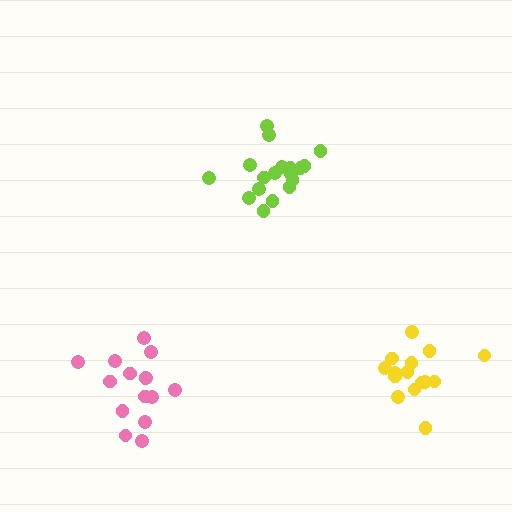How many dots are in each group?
Group 1: 15 dots, Group 2: 18 dots, Group 3: 15 dots (48 total).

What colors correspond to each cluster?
The clusters are colored: yellow, lime, pink.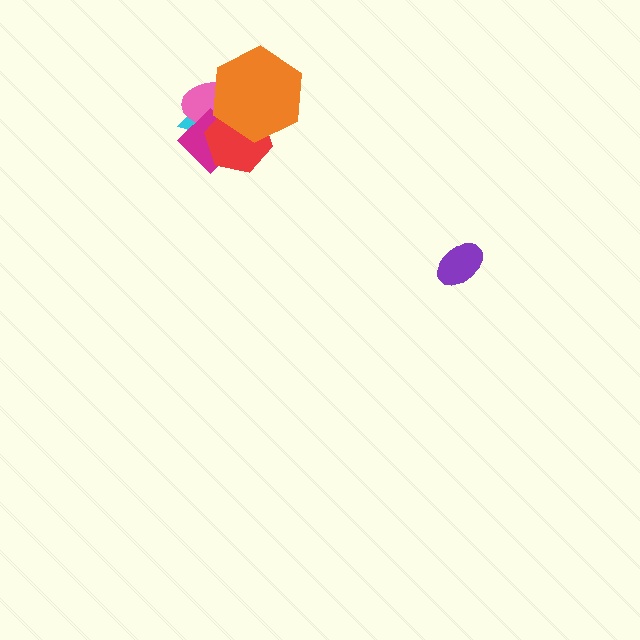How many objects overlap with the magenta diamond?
4 objects overlap with the magenta diamond.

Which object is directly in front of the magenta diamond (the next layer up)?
The red hexagon is directly in front of the magenta diamond.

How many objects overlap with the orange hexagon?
4 objects overlap with the orange hexagon.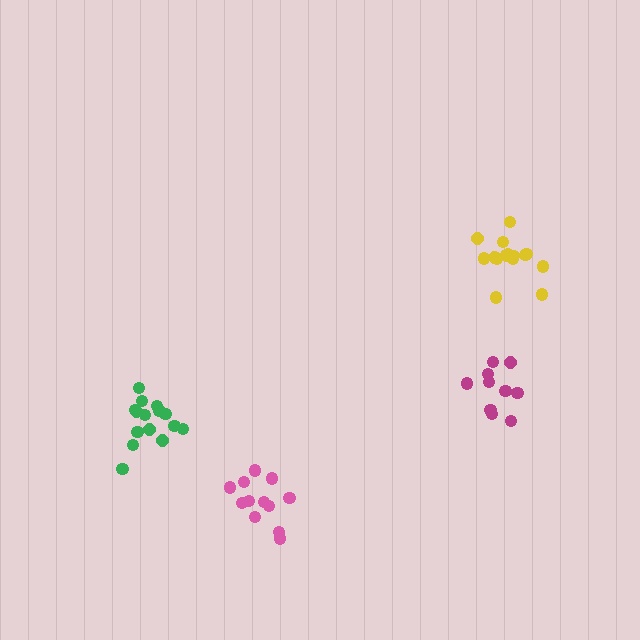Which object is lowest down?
The pink cluster is bottommost.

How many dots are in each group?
Group 1: 12 dots, Group 2: 15 dots, Group 3: 15 dots, Group 4: 10 dots (52 total).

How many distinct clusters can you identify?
There are 4 distinct clusters.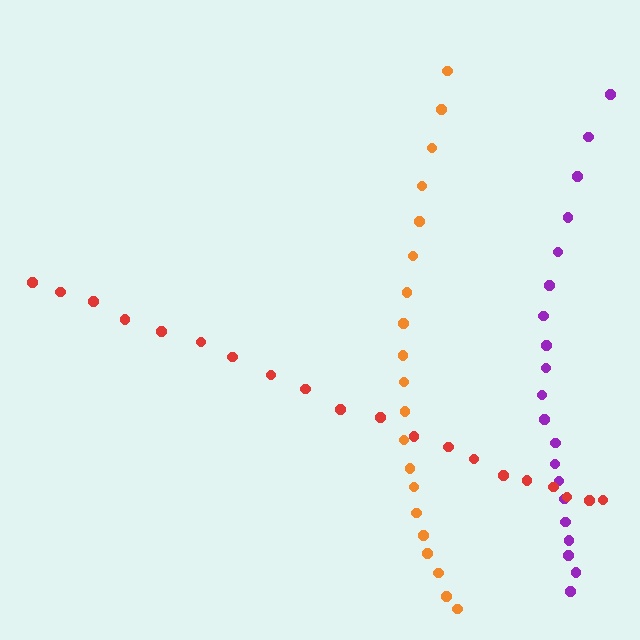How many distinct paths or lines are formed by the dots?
There are 3 distinct paths.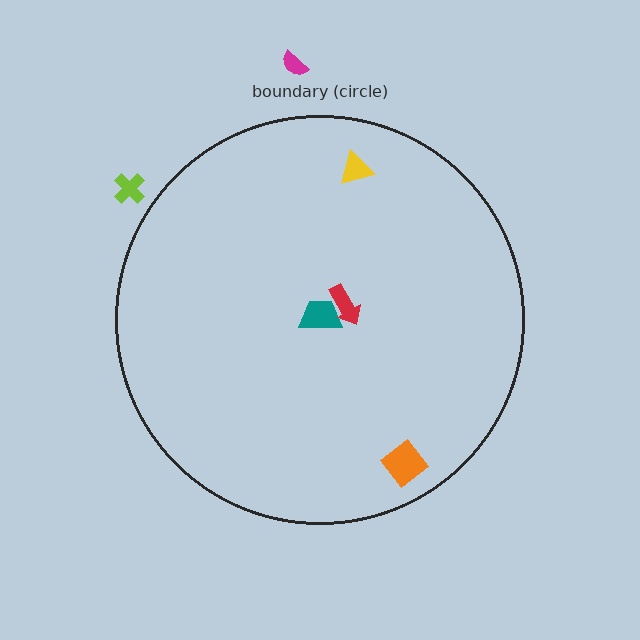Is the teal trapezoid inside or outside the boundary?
Inside.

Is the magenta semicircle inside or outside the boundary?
Outside.